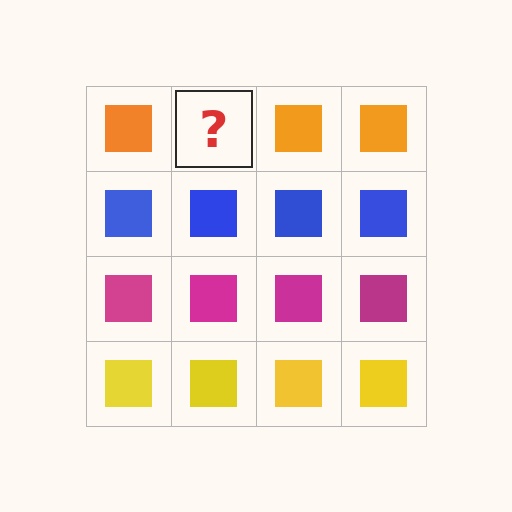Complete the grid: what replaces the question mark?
The question mark should be replaced with an orange square.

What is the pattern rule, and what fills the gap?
The rule is that each row has a consistent color. The gap should be filled with an orange square.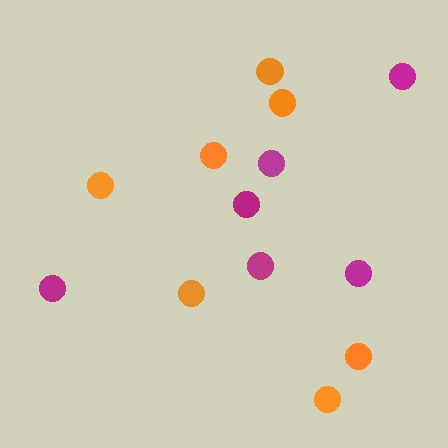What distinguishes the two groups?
There are 2 groups: one group of magenta circles (6) and one group of orange circles (7).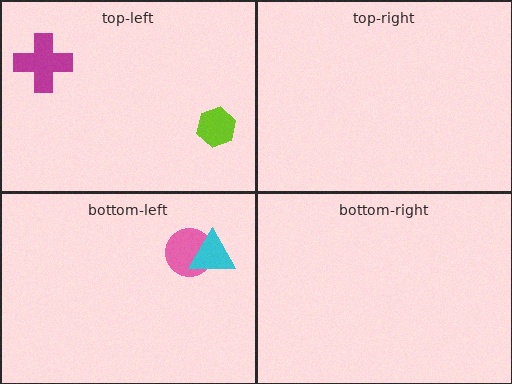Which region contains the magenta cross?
The top-left region.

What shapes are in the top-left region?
The magenta cross, the lime hexagon.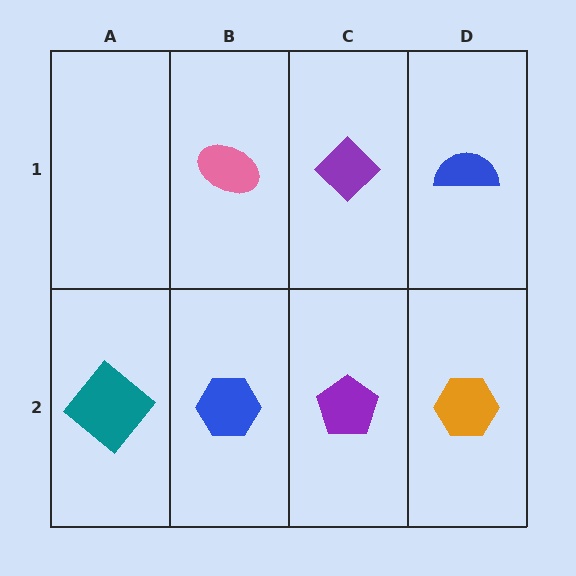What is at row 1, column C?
A purple diamond.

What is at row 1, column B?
A pink ellipse.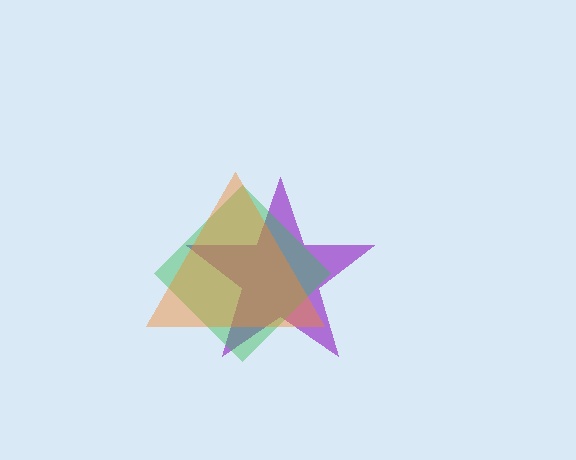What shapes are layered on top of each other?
The layered shapes are: a purple star, a green diamond, an orange triangle.